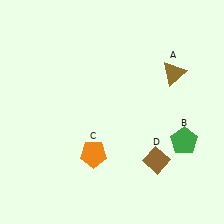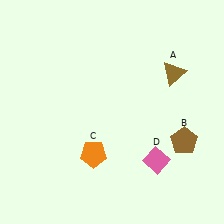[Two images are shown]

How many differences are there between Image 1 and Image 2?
There are 2 differences between the two images.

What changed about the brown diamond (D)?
In Image 1, D is brown. In Image 2, it changed to pink.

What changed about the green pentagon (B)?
In Image 1, B is green. In Image 2, it changed to brown.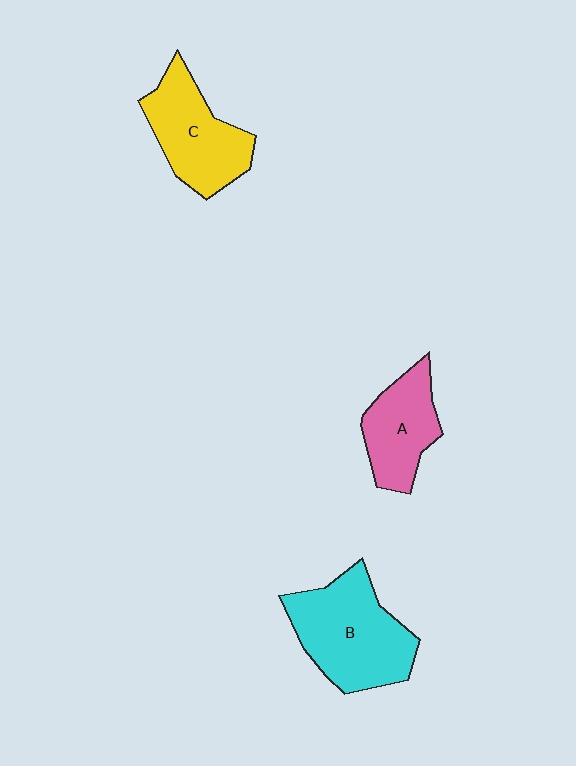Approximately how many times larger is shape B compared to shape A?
Approximately 1.6 times.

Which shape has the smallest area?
Shape A (pink).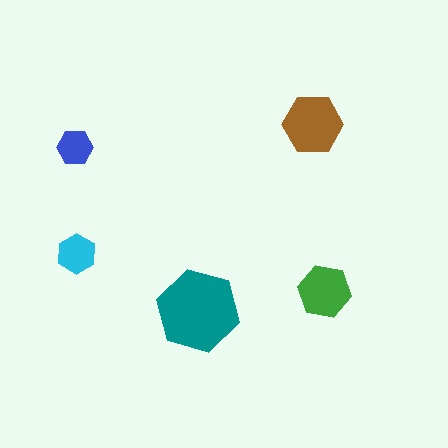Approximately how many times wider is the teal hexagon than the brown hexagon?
About 1.5 times wider.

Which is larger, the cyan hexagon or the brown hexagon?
The brown one.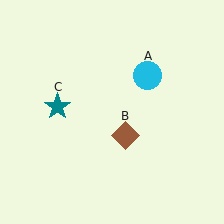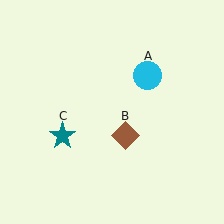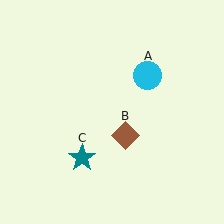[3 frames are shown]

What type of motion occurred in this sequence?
The teal star (object C) rotated counterclockwise around the center of the scene.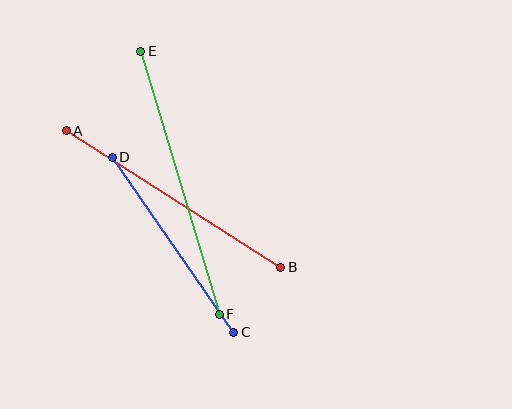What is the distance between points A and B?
The distance is approximately 254 pixels.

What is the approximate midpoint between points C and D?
The midpoint is at approximately (173, 245) pixels.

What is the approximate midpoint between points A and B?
The midpoint is at approximately (173, 199) pixels.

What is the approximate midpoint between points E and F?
The midpoint is at approximately (180, 183) pixels.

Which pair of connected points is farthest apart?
Points E and F are farthest apart.